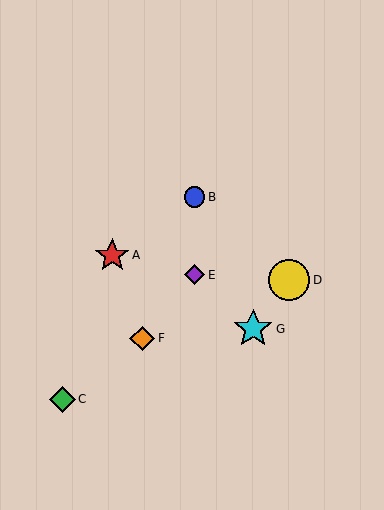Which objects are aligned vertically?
Objects B, E are aligned vertically.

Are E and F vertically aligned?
No, E is at x≈194 and F is at x≈142.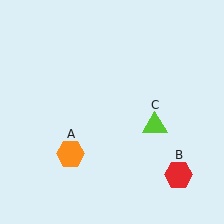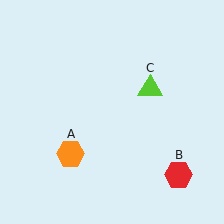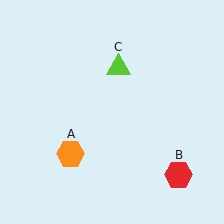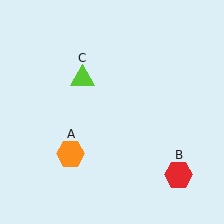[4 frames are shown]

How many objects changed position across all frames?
1 object changed position: lime triangle (object C).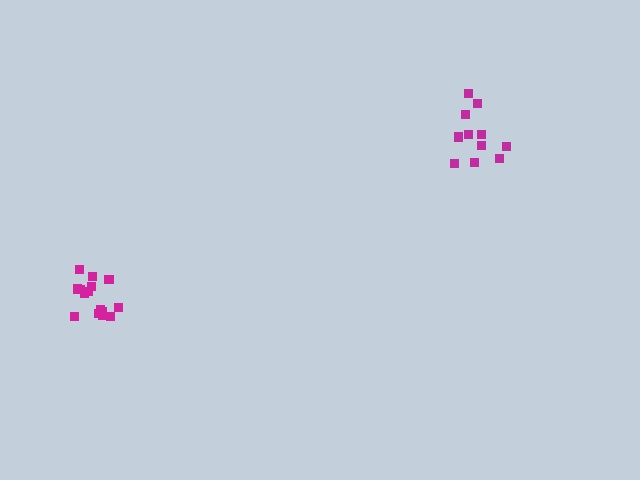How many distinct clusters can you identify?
There are 2 distinct clusters.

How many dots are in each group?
Group 1: 15 dots, Group 2: 12 dots (27 total).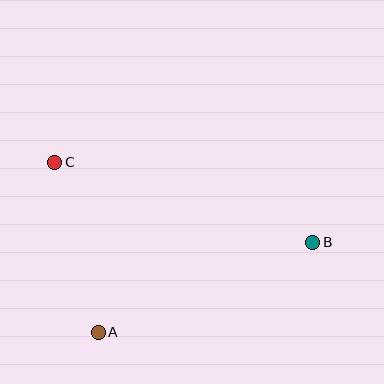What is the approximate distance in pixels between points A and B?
The distance between A and B is approximately 233 pixels.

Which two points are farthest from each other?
Points B and C are farthest from each other.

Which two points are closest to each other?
Points A and C are closest to each other.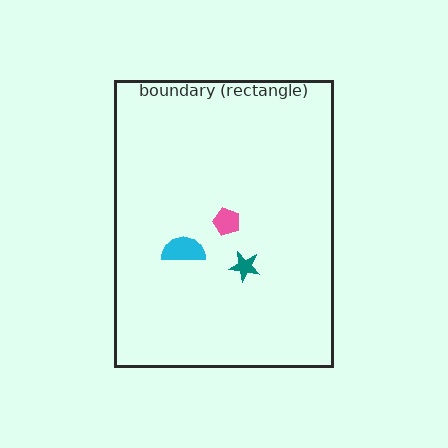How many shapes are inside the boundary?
3 inside, 0 outside.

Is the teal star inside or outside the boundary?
Inside.